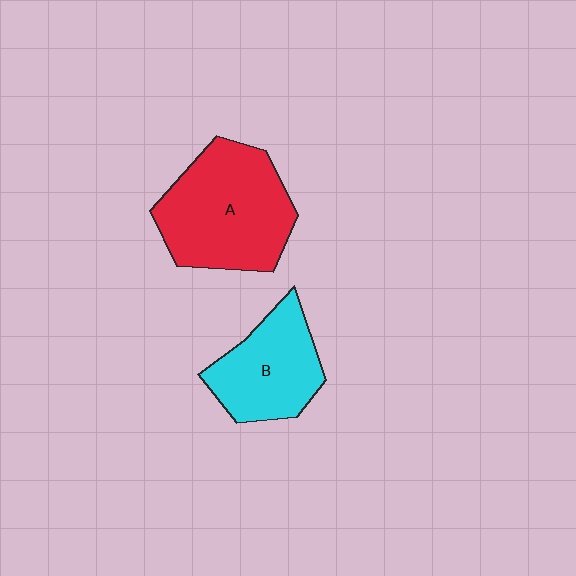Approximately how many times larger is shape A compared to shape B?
Approximately 1.5 times.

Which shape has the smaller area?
Shape B (cyan).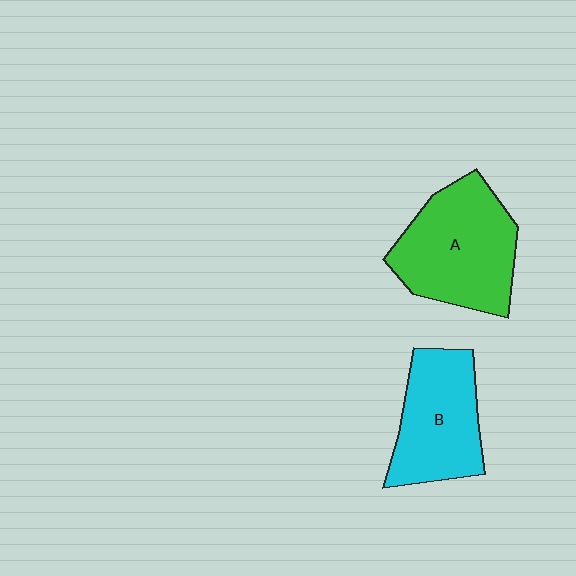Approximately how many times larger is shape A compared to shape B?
Approximately 1.2 times.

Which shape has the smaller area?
Shape B (cyan).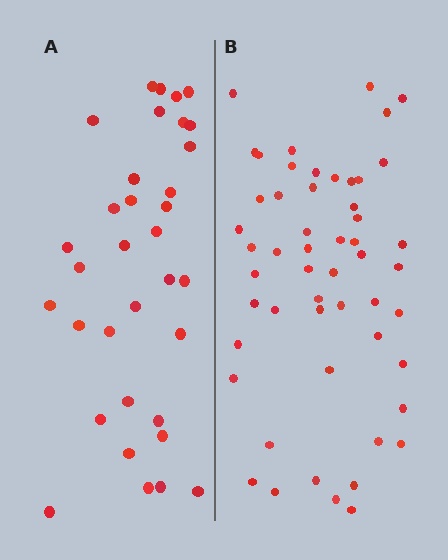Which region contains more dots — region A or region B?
Region B (the right region) has more dots.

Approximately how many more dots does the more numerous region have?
Region B has approximately 20 more dots than region A.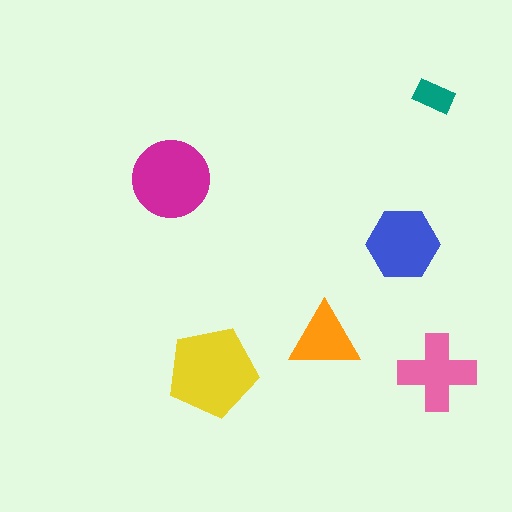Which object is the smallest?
The teal rectangle.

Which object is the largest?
The yellow pentagon.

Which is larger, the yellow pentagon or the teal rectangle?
The yellow pentagon.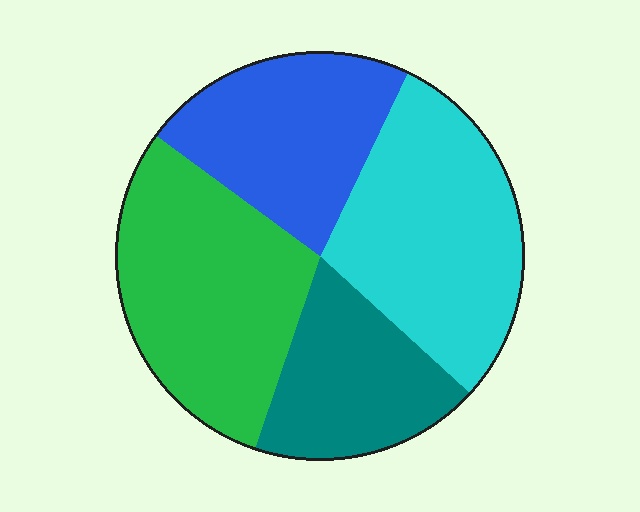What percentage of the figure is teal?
Teal takes up about one sixth (1/6) of the figure.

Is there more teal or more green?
Green.